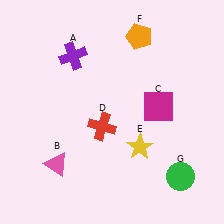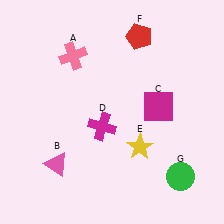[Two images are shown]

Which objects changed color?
A changed from purple to pink. D changed from red to magenta. F changed from orange to red.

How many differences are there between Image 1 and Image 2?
There are 3 differences between the two images.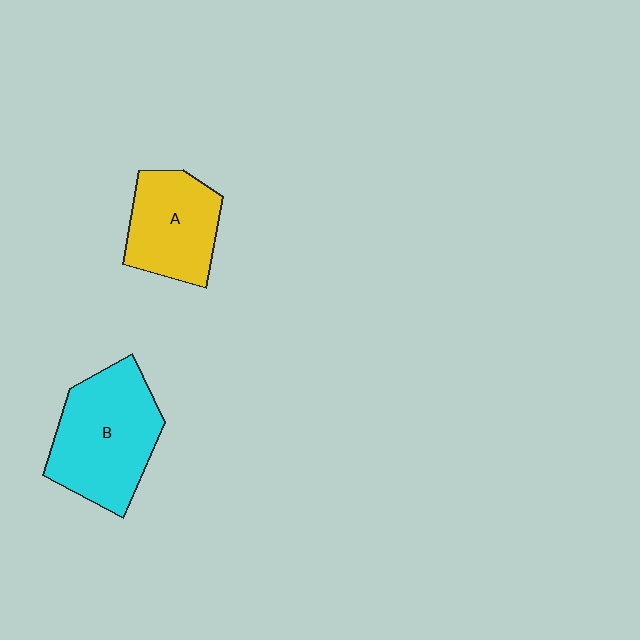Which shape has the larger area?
Shape B (cyan).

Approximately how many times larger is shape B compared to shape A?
Approximately 1.4 times.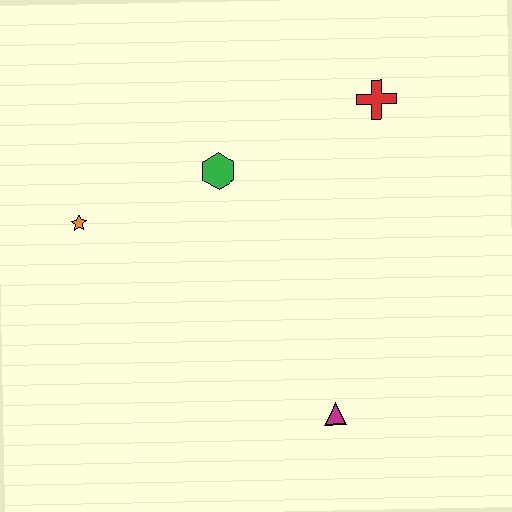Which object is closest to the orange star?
The green hexagon is closest to the orange star.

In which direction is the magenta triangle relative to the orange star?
The magenta triangle is to the right of the orange star.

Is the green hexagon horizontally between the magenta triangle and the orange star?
Yes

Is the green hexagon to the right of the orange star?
Yes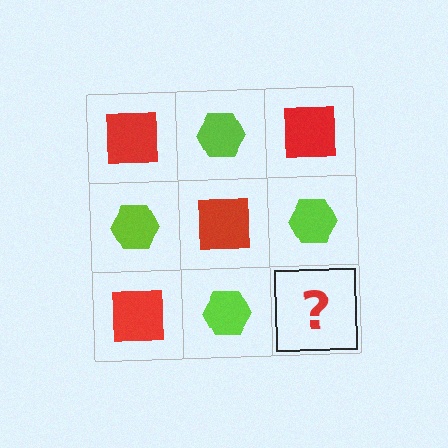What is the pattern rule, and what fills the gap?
The rule is that it alternates red square and lime hexagon in a checkerboard pattern. The gap should be filled with a red square.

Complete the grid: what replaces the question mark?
The question mark should be replaced with a red square.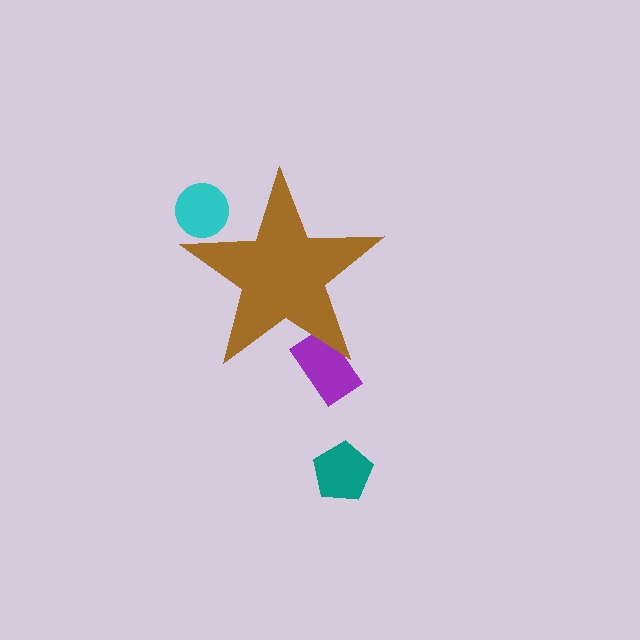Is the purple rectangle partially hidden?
Yes, the purple rectangle is partially hidden behind the brown star.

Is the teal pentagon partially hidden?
No, the teal pentagon is fully visible.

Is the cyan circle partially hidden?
Yes, the cyan circle is partially hidden behind the brown star.